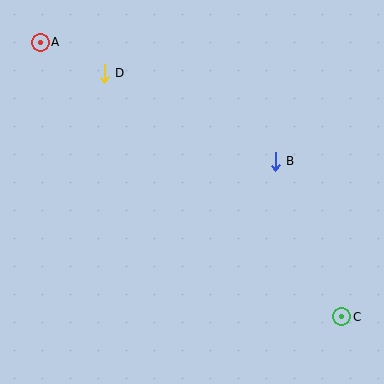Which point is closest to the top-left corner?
Point A is closest to the top-left corner.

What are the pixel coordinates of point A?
Point A is at (40, 42).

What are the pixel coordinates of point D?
Point D is at (104, 73).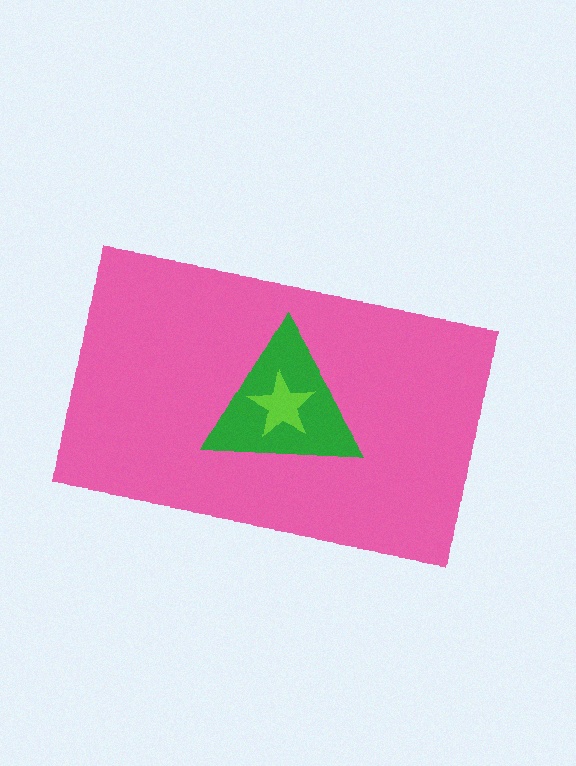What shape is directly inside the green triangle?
The lime star.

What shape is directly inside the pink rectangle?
The green triangle.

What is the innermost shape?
The lime star.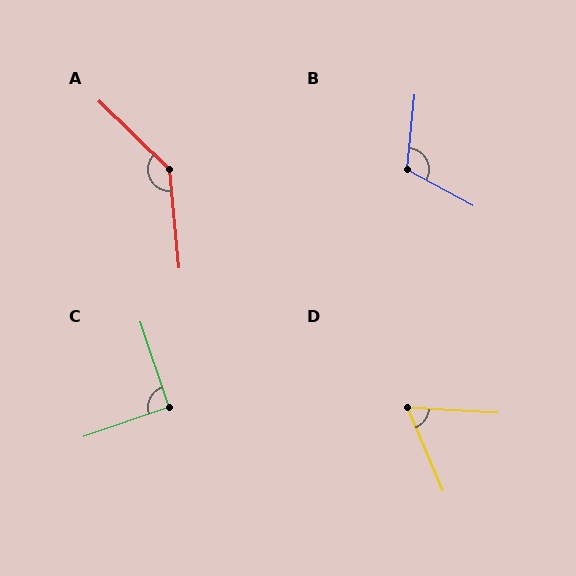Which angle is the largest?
A, at approximately 140 degrees.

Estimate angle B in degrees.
Approximately 113 degrees.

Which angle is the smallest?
D, at approximately 64 degrees.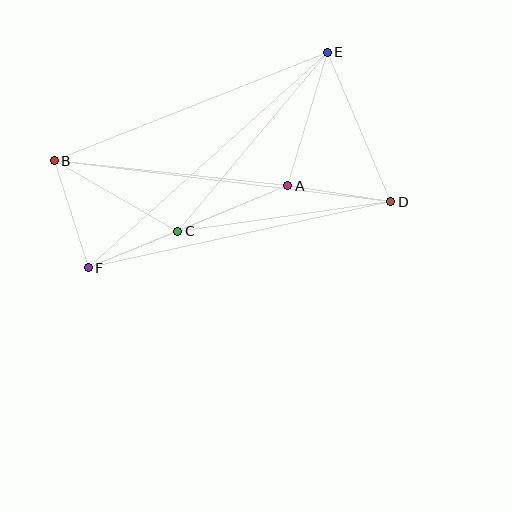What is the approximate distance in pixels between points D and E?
The distance between D and E is approximately 163 pixels.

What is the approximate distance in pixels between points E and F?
The distance between E and F is approximately 322 pixels.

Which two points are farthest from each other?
Points B and D are farthest from each other.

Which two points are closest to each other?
Points C and F are closest to each other.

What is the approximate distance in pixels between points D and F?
The distance between D and F is approximately 309 pixels.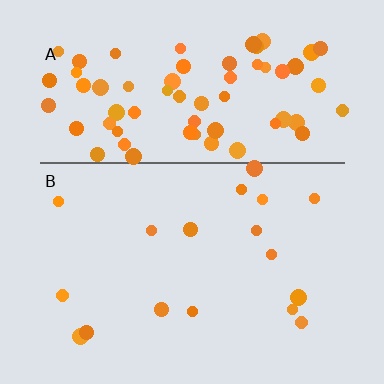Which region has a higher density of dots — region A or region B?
A (the top).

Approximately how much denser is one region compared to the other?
Approximately 4.2× — region A over region B.